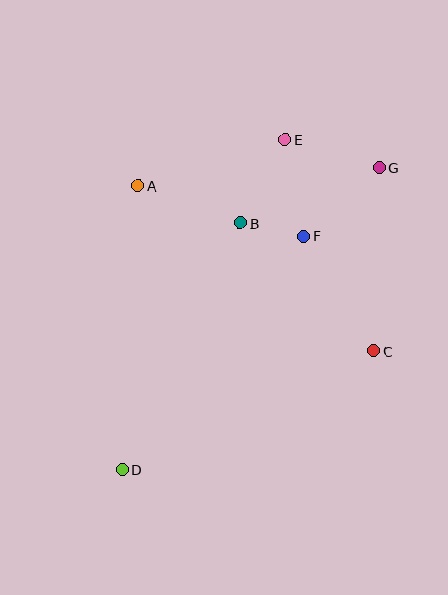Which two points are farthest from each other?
Points D and G are farthest from each other.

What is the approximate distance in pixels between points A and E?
The distance between A and E is approximately 154 pixels.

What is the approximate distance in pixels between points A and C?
The distance between A and C is approximately 288 pixels.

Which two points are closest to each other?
Points B and F are closest to each other.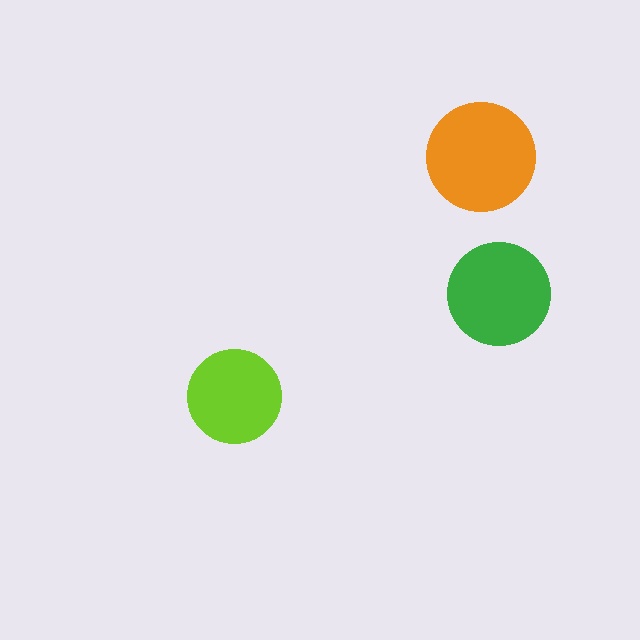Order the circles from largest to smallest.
the orange one, the green one, the lime one.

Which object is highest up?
The orange circle is topmost.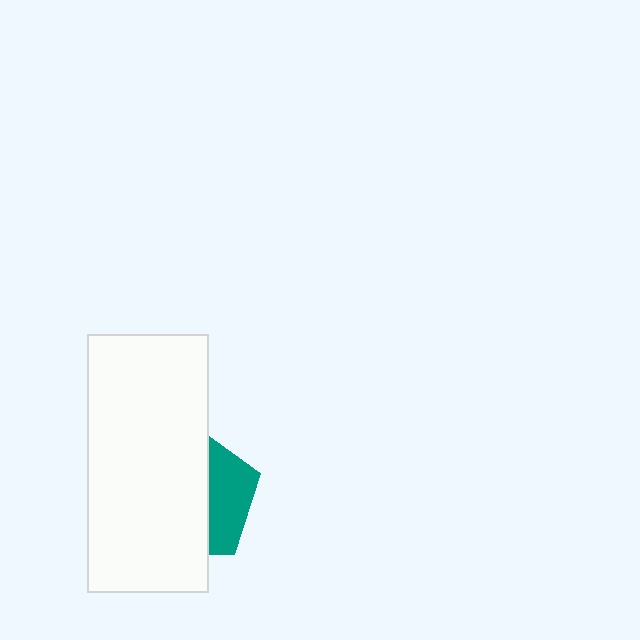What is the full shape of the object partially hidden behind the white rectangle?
The partially hidden object is a teal pentagon.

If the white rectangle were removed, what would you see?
You would see the complete teal pentagon.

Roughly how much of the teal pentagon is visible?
A small part of it is visible (roughly 32%).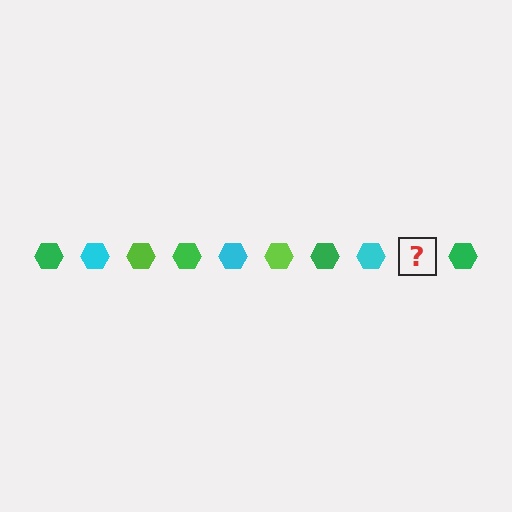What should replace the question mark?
The question mark should be replaced with a lime hexagon.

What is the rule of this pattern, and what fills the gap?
The rule is that the pattern cycles through green, cyan, lime hexagons. The gap should be filled with a lime hexagon.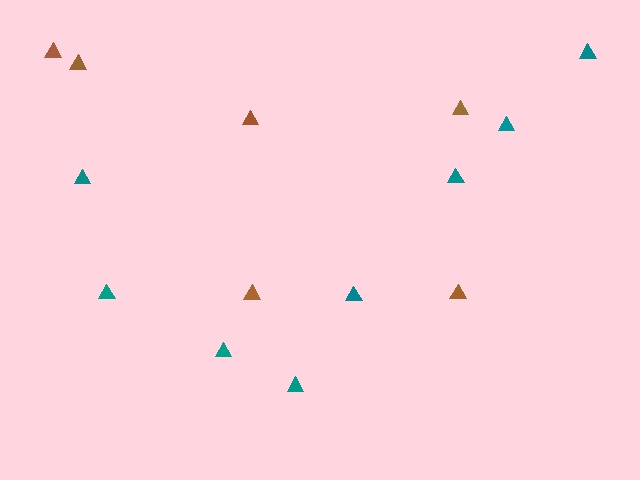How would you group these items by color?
There are 2 groups: one group of teal triangles (8) and one group of brown triangles (6).